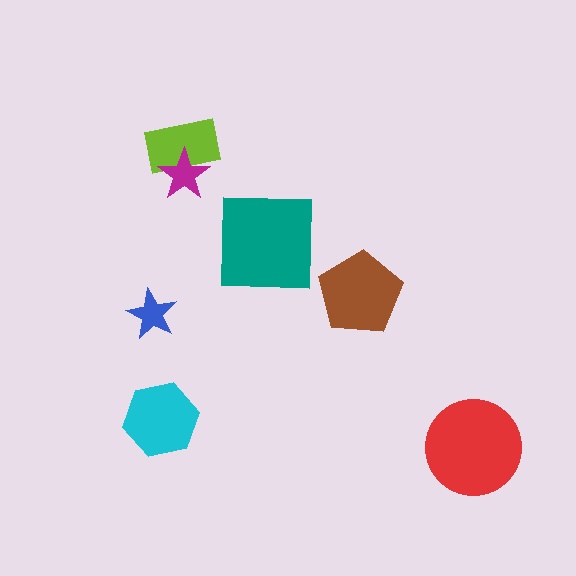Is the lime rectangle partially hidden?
Yes, it is partially covered by another shape.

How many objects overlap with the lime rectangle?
1 object overlaps with the lime rectangle.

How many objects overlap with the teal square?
0 objects overlap with the teal square.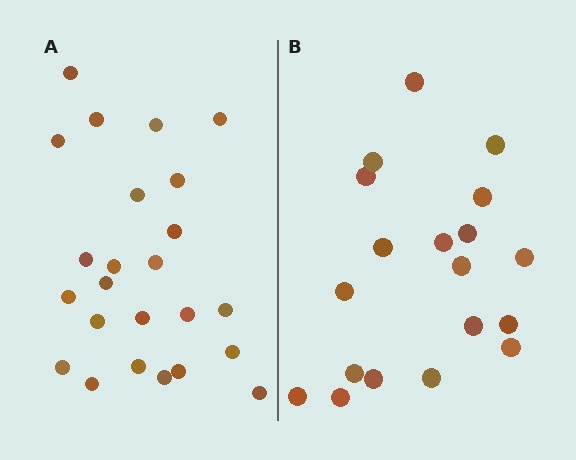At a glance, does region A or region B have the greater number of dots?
Region A (the left region) has more dots.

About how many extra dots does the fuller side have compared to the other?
Region A has about 5 more dots than region B.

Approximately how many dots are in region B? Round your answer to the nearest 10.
About 20 dots. (The exact count is 19, which rounds to 20.)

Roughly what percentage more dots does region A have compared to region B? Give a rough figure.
About 25% more.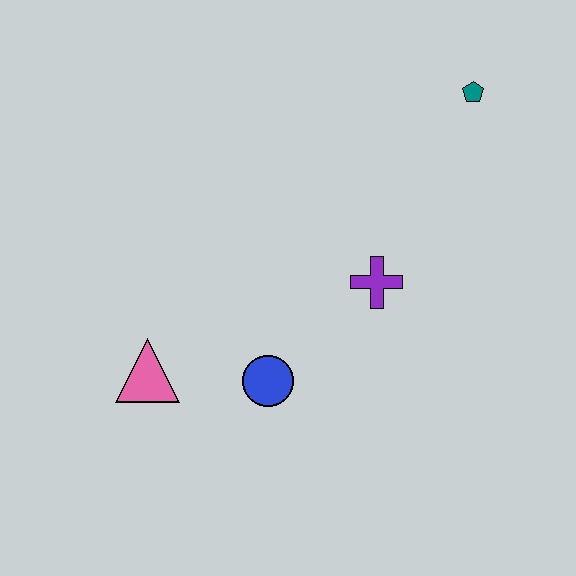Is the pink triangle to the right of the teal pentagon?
No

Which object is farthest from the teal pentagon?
The pink triangle is farthest from the teal pentagon.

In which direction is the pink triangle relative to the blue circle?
The pink triangle is to the left of the blue circle.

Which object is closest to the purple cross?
The blue circle is closest to the purple cross.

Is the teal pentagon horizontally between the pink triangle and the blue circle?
No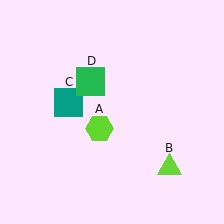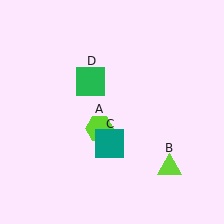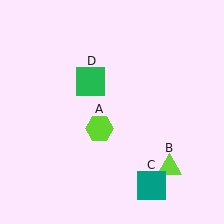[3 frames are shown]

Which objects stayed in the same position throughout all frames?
Lime hexagon (object A) and lime triangle (object B) and green square (object D) remained stationary.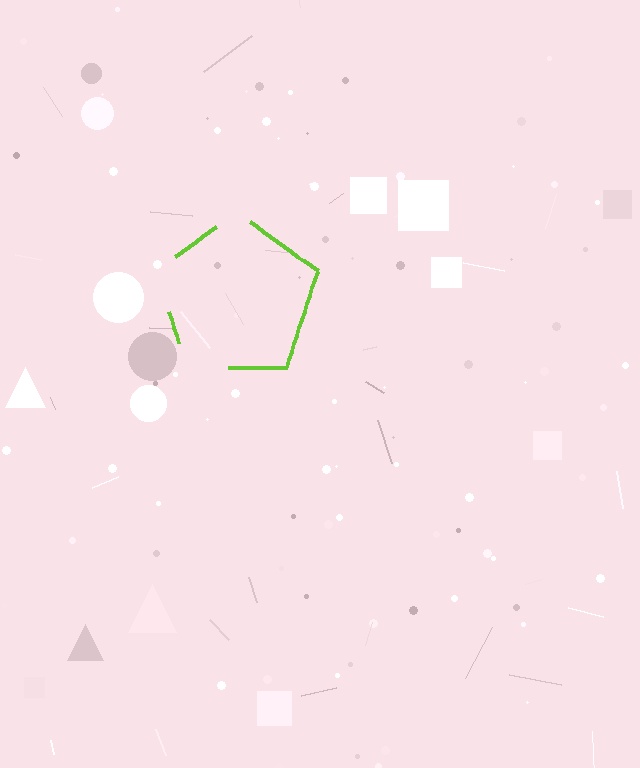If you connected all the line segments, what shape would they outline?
They would outline a pentagon.